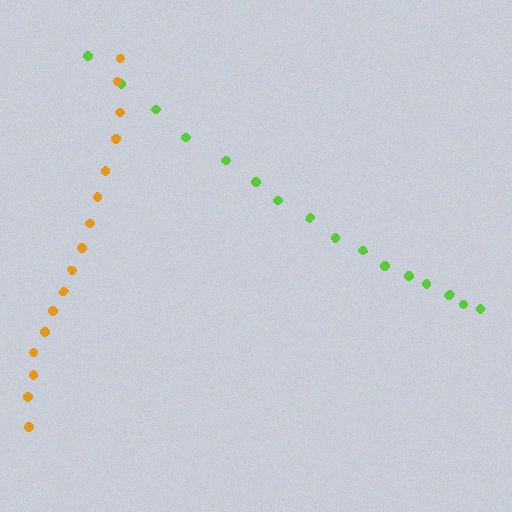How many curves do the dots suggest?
There are 2 distinct paths.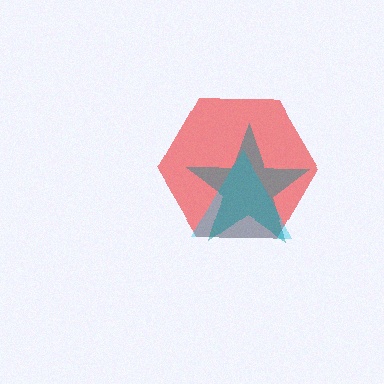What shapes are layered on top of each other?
The layered shapes are: a red hexagon, a cyan triangle, a teal star.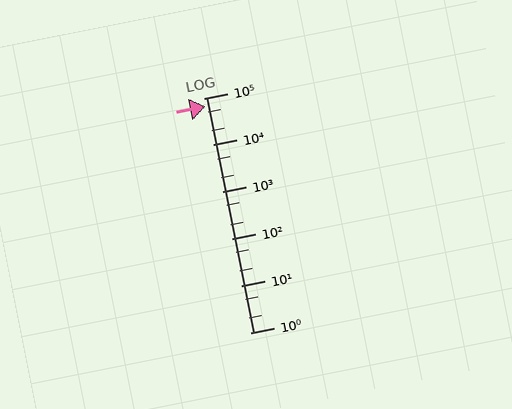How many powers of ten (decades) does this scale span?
The scale spans 5 decades, from 1 to 100000.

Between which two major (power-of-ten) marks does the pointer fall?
The pointer is between 10000 and 100000.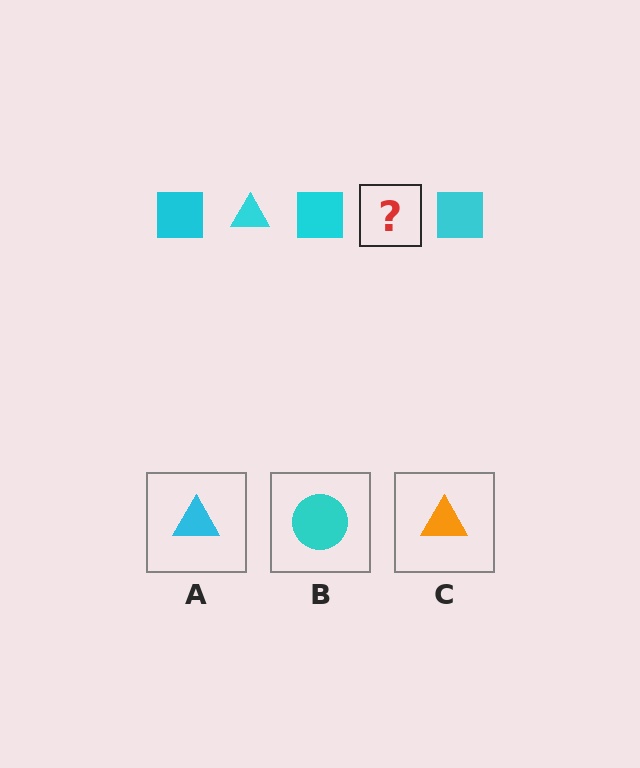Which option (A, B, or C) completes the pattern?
A.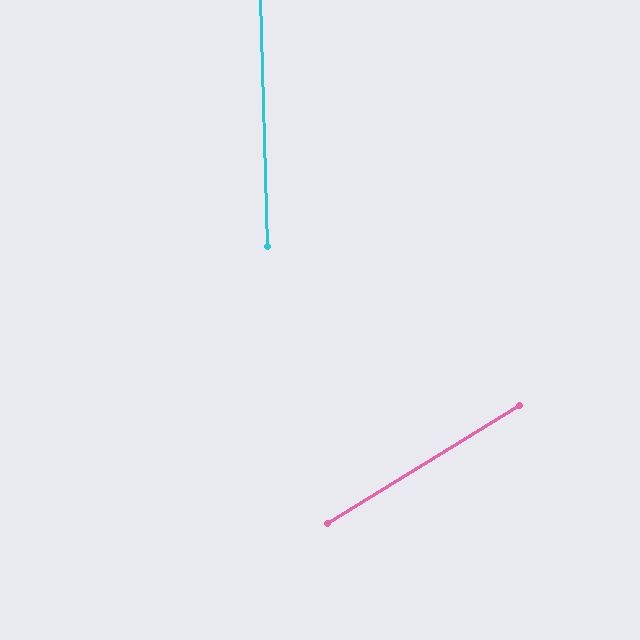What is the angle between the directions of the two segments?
Approximately 60 degrees.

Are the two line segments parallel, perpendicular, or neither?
Neither parallel nor perpendicular — they differ by about 60°.